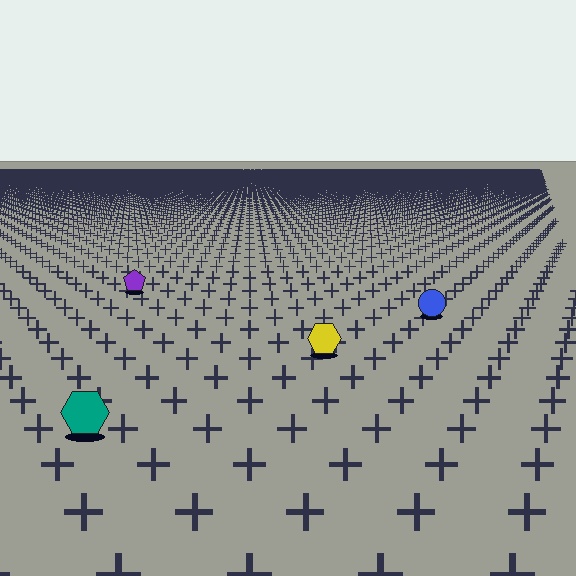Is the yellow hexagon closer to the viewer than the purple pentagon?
Yes. The yellow hexagon is closer — you can tell from the texture gradient: the ground texture is coarser near it.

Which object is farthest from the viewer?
The purple pentagon is farthest from the viewer. It appears smaller and the ground texture around it is denser.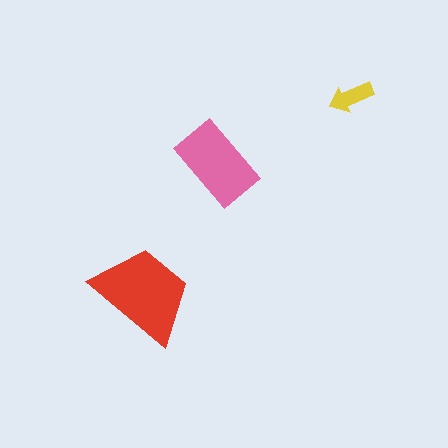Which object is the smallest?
The yellow arrow.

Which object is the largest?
The red trapezoid.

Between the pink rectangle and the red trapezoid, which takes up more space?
The red trapezoid.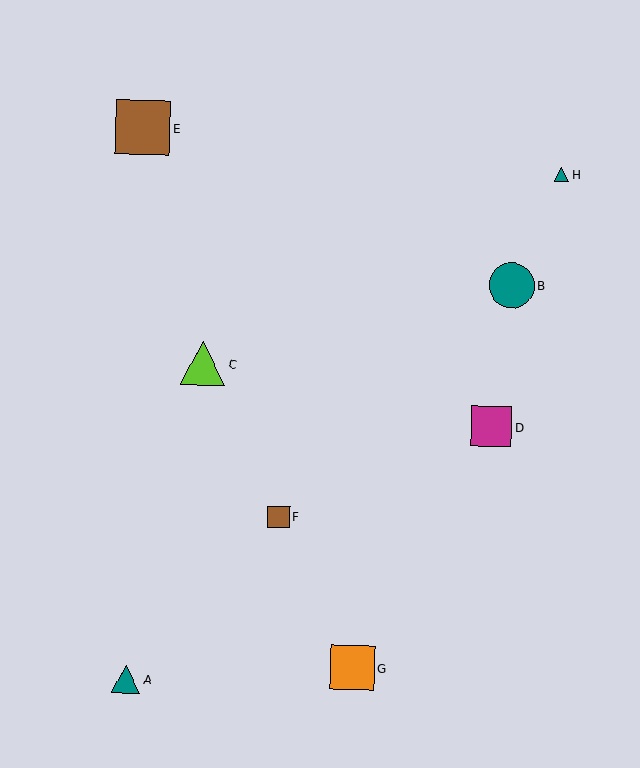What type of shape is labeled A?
Shape A is a teal triangle.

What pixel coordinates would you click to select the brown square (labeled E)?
Click at (143, 128) to select the brown square E.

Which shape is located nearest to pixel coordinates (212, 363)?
The lime triangle (labeled C) at (203, 363) is nearest to that location.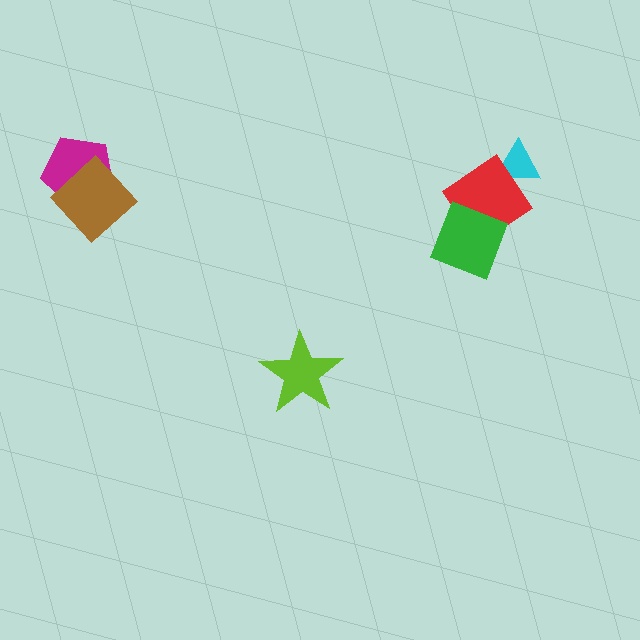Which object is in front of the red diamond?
The green diamond is in front of the red diamond.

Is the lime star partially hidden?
No, no other shape covers it.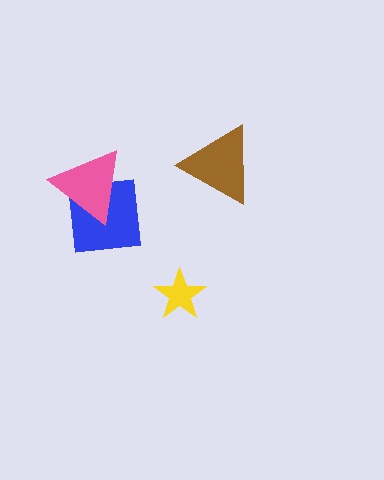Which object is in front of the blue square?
The pink triangle is in front of the blue square.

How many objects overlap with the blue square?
1 object overlaps with the blue square.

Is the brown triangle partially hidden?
No, no other shape covers it.